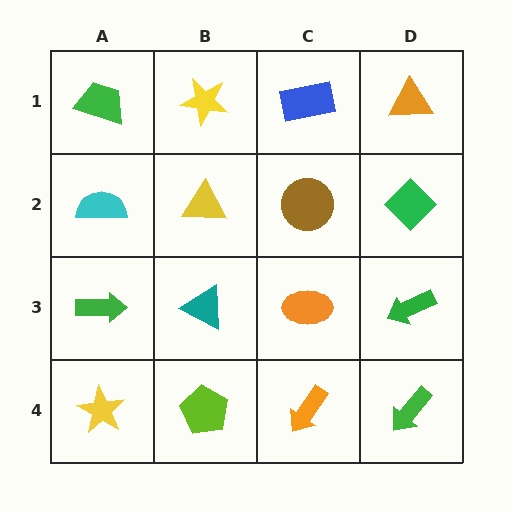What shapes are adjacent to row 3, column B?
A yellow triangle (row 2, column B), a lime pentagon (row 4, column B), a green arrow (row 3, column A), an orange ellipse (row 3, column C).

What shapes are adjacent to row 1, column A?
A cyan semicircle (row 2, column A), a yellow star (row 1, column B).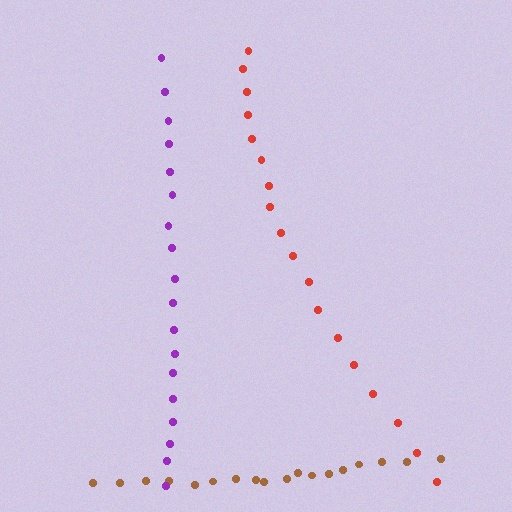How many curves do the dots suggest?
There are 3 distinct paths.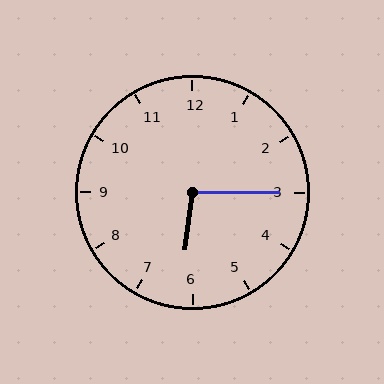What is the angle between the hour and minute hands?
Approximately 98 degrees.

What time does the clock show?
6:15.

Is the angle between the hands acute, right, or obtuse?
It is obtuse.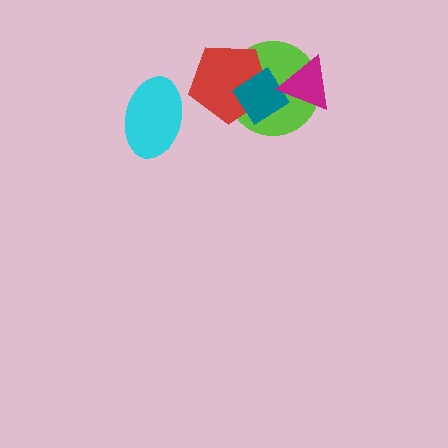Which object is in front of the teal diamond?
The magenta triangle is in front of the teal diamond.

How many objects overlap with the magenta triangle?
2 objects overlap with the magenta triangle.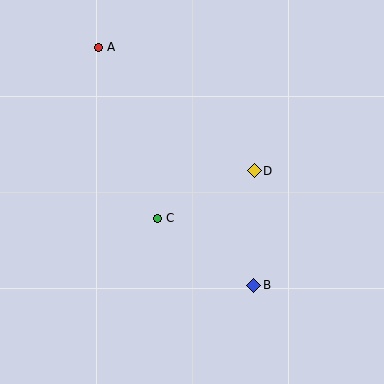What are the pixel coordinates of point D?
Point D is at (254, 171).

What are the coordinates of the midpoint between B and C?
The midpoint between B and C is at (206, 252).